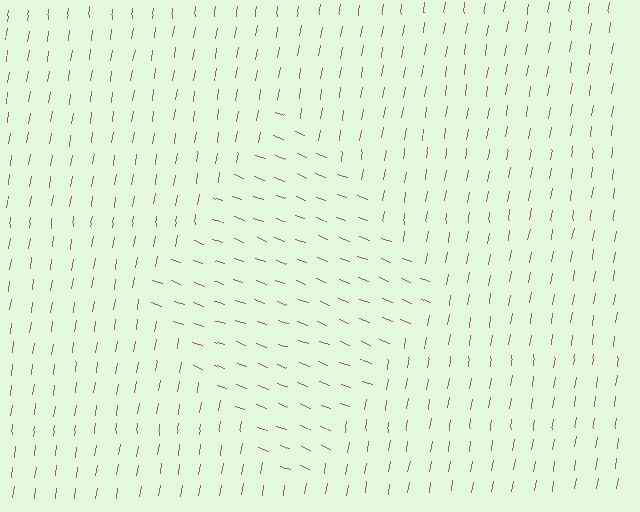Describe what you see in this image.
The image is filled with small brown line segments. A diamond region in the image has lines oriented differently from the surrounding lines, creating a visible texture boundary.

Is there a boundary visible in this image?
Yes, there is a texture boundary formed by a change in line orientation.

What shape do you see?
I see a diamond.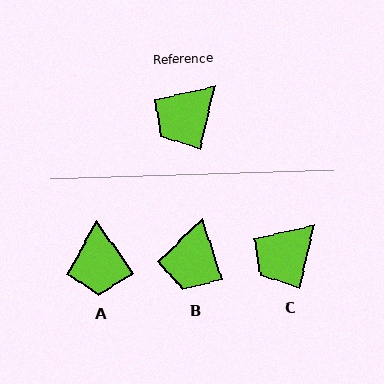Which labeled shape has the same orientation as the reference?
C.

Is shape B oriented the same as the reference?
No, it is off by about 32 degrees.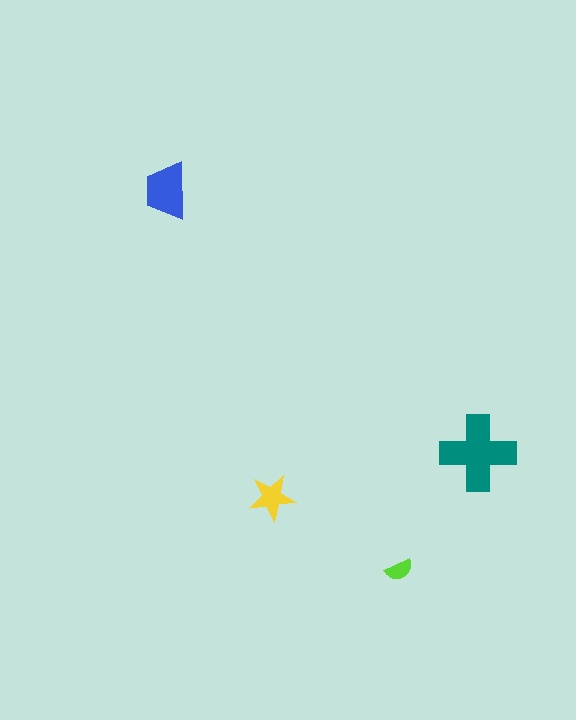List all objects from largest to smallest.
The teal cross, the blue trapezoid, the yellow star, the lime semicircle.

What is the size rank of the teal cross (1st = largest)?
1st.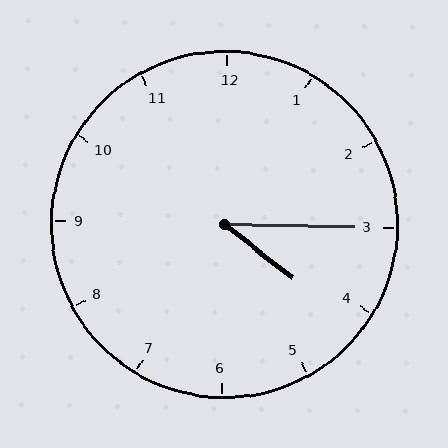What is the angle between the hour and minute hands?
Approximately 38 degrees.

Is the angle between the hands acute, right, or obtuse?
It is acute.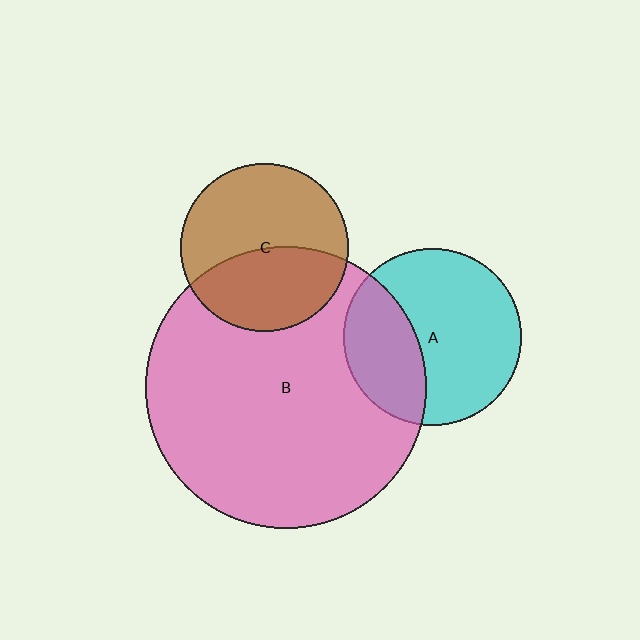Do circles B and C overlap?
Yes.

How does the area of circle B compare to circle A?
Approximately 2.5 times.